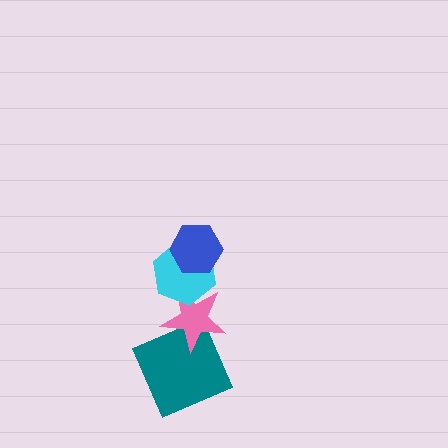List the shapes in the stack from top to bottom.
From top to bottom: the blue hexagon, the cyan hexagon, the pink star, the teal square.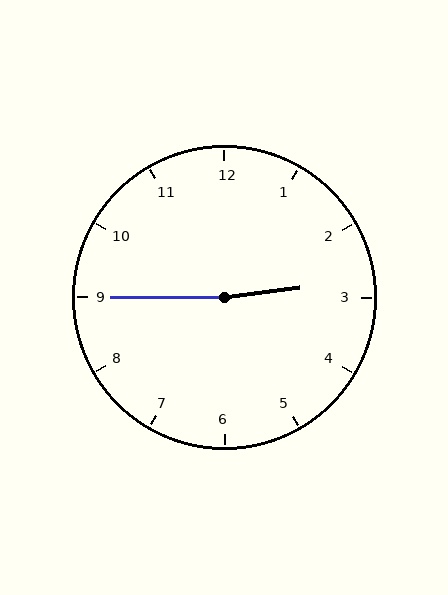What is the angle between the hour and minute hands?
Approximately 172 degrees.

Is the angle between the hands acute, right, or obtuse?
It is obtuse.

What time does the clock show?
2:45.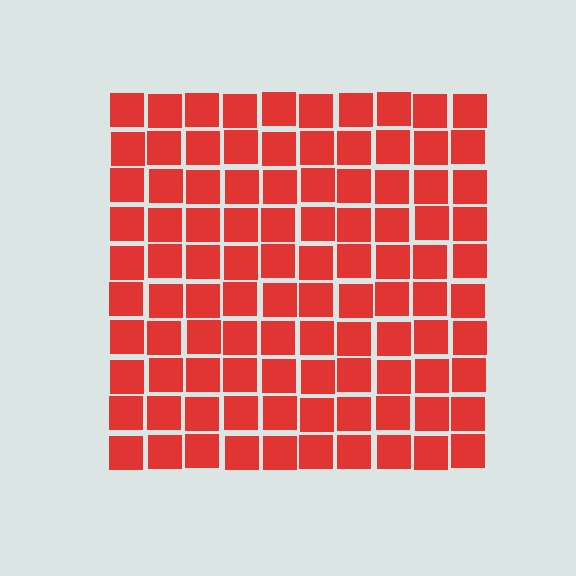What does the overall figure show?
The overall figure shows a square.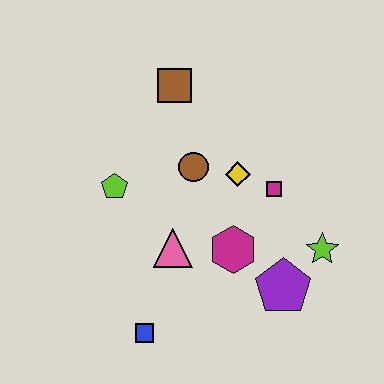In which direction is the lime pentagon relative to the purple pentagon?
The lime pentagon is to the left of the purple pentagon.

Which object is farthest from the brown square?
The blue square is farthest from the brown square.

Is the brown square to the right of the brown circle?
No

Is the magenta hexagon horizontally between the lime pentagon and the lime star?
Yes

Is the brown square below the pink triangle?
No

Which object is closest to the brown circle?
The yellow diamond is closest to the brown circle.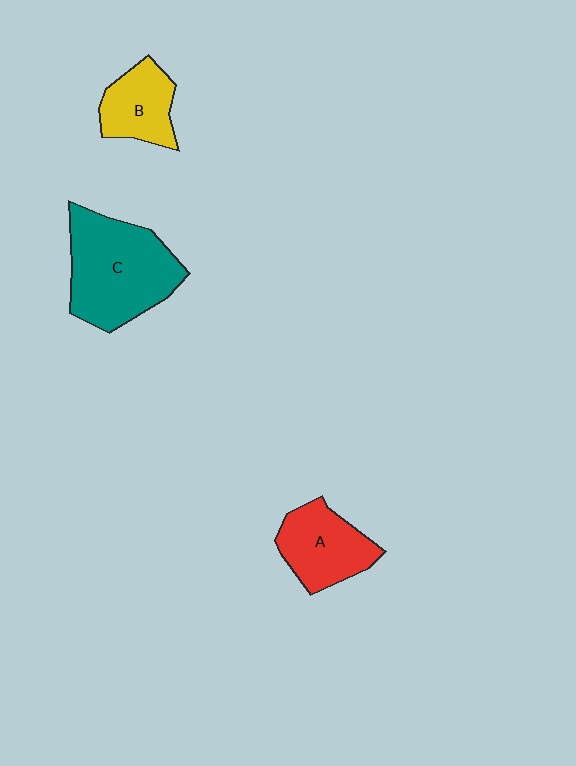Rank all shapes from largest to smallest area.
From largest to smallest: C (teal), A (red), B (yellow).